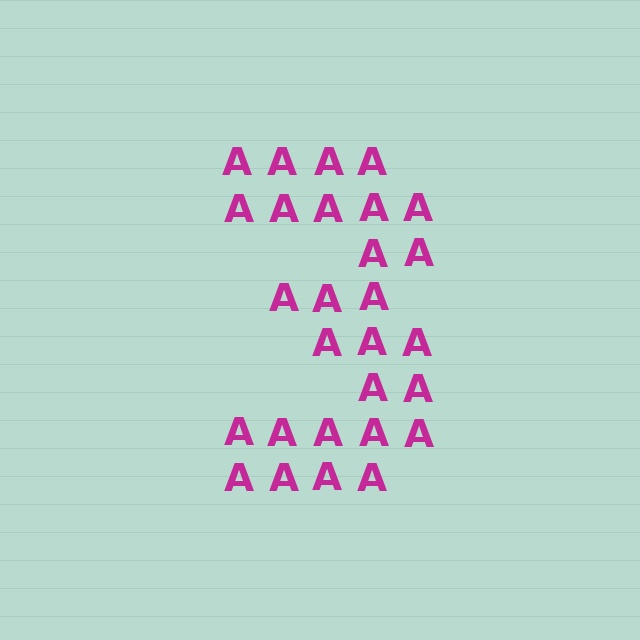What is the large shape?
The large shape is the digit 3.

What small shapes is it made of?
It is made of small letter A's.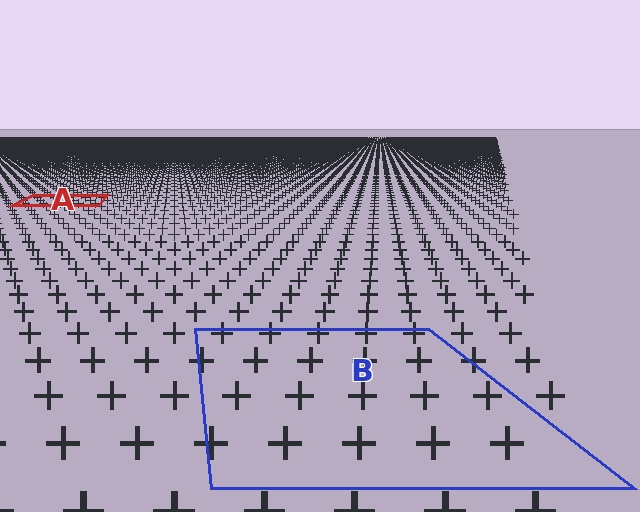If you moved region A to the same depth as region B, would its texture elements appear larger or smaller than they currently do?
They would appear larger. At a closer depth, the same texture elements are projected at a bigger on-screen size.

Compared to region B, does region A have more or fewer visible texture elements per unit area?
Region A has more texture elements per unit area — they are packed more densely because it is farther away.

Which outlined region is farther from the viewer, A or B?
Region A is farther from the viewer — the texture elements inside it appear smaller and more densely packed.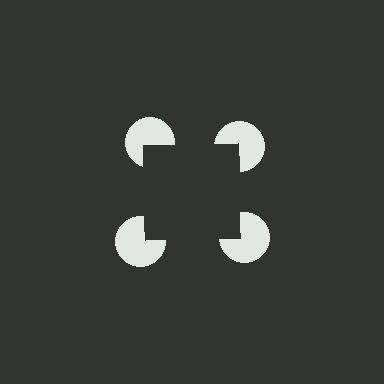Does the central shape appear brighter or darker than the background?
It typically appears slightly darker than the background, even though no actual brightness change is drawn.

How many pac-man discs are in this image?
There are 4 — one at each vertex of the illusory square.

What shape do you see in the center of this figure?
An illusory square — its edges are inferred from the aligned wedge cuts in the pac-man discs, not physically drawn.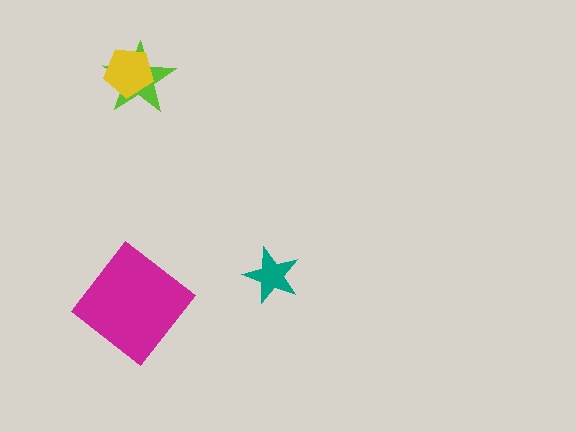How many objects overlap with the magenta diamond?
0 objects overlap with the magenta diamond.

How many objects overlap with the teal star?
0 objects overlap with the teal star.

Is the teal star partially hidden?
No, no other shape covers it.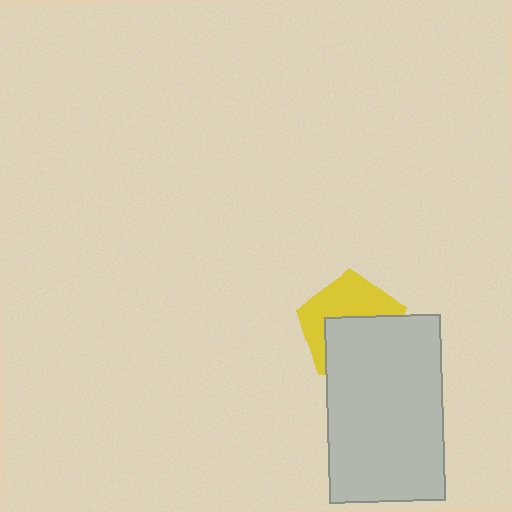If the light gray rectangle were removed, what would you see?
You would see the complete yellow pentagon.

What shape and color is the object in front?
The object in front is a light gray rectangle.